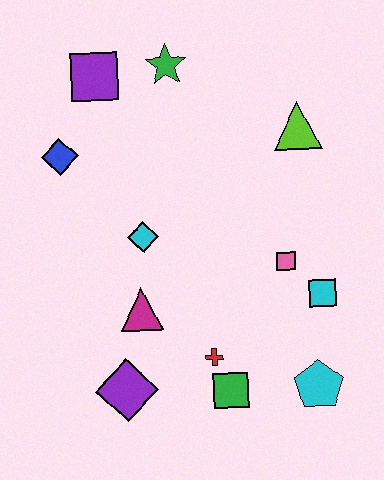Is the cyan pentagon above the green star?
No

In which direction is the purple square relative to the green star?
The purple square is to the left of the green star.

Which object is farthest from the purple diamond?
The green star is farthest from the purple diamond.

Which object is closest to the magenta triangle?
The cyan diamond is closest to the magenta triangle.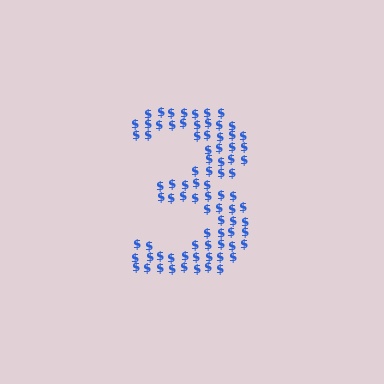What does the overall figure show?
The overall figure shows the digit 3.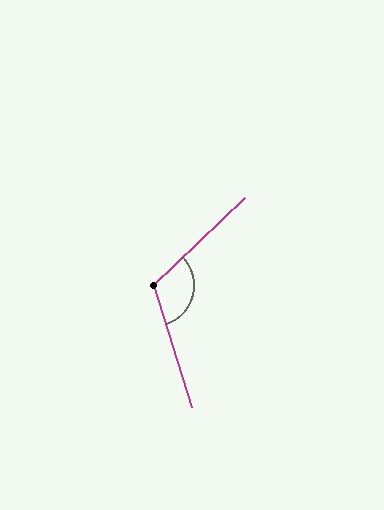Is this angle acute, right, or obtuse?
It is obtuse.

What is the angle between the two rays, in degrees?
Approximately 117 degrees.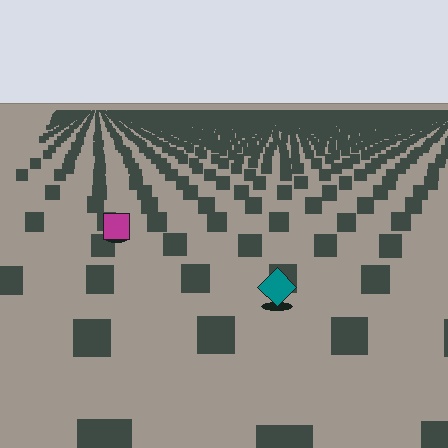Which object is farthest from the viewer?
The magenta square is farthest from the viewer. It appears smaller and the ground texture around it is denser.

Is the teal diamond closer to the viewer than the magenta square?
Yes. The teal diamond is closer — you can tell from the texture gradient: the ground texture is coarser near it.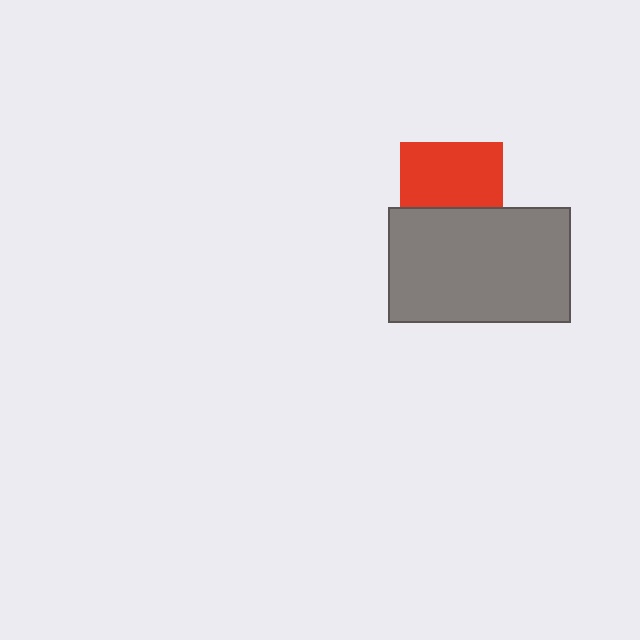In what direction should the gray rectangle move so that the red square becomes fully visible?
The gray rectangle should move down. That is the shortest direction to clear the overlap and leave the red square fully visible.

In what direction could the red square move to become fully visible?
The red square could move up. That would shift it out from behind the gray rectangle entirely.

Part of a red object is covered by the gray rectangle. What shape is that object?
It is a square.